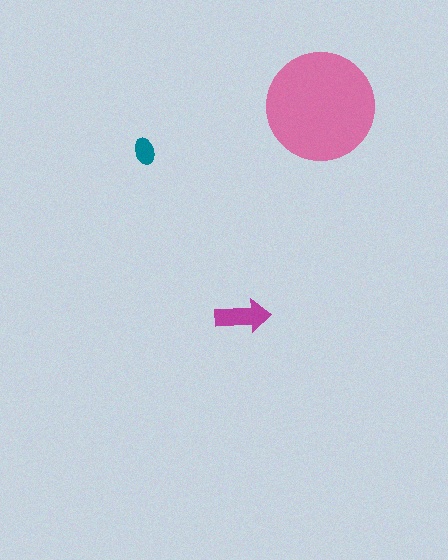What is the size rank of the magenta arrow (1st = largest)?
2nd.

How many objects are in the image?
There are 3 objects in the image.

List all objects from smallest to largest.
The teal ellipse, the magenta arrow, the pink circle.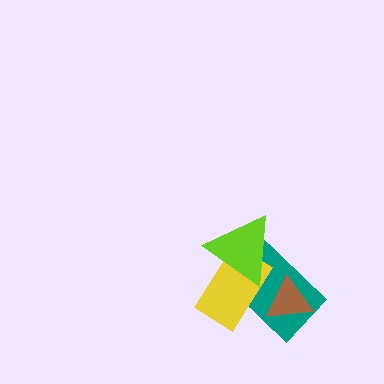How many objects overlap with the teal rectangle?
3 objects overlap with the teal rectangle.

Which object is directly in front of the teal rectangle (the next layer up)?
The yellow rectangle is directly in front of the teal rectangle.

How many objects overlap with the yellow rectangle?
3 objects overlap with the yellow rectangle.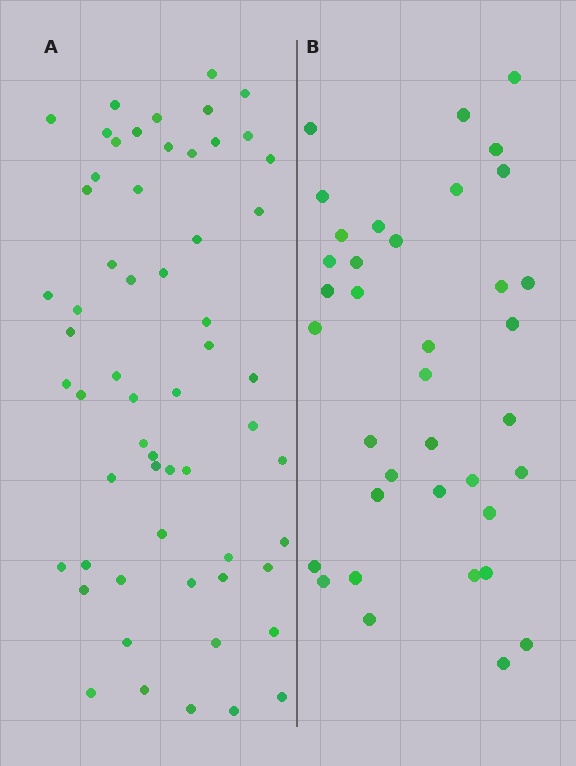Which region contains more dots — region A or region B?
Region A (the left region) has more dots.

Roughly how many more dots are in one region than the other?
Region A has approximately 20 more dots than region B.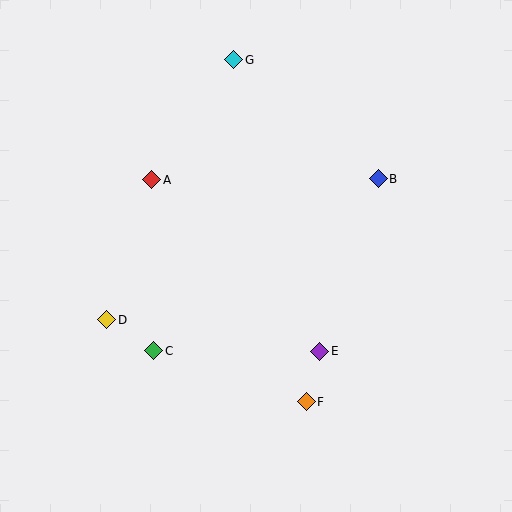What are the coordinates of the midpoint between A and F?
The midpoint between A and F is at (229, 291).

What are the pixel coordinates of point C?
Point C is at (154, 351).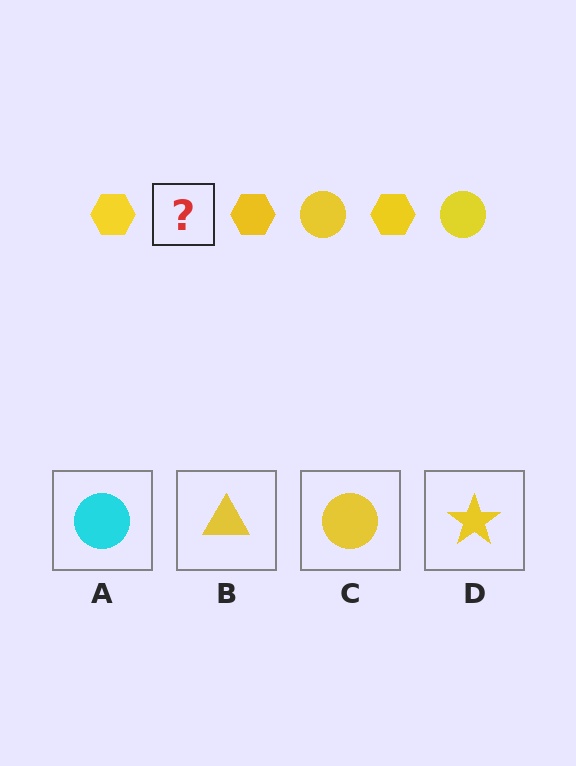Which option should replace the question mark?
Option C.